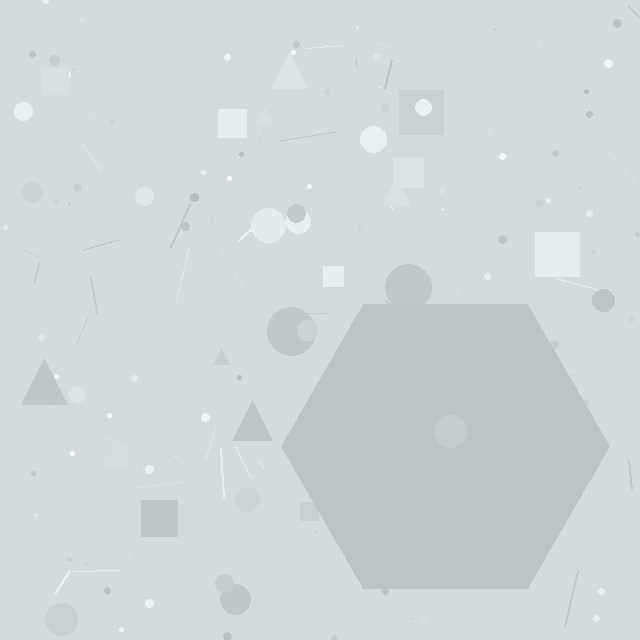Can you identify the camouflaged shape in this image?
The camouflaged shape is a hexagon.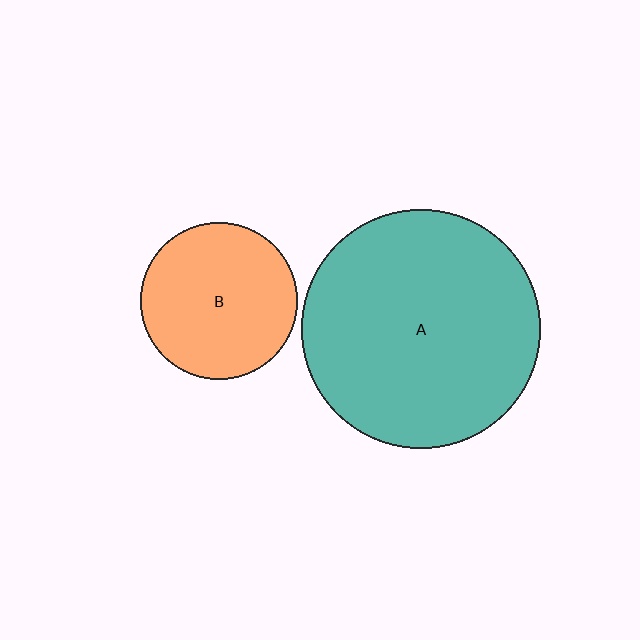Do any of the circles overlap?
No, none of the circles overlap.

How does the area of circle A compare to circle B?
Approximately 2.3 times.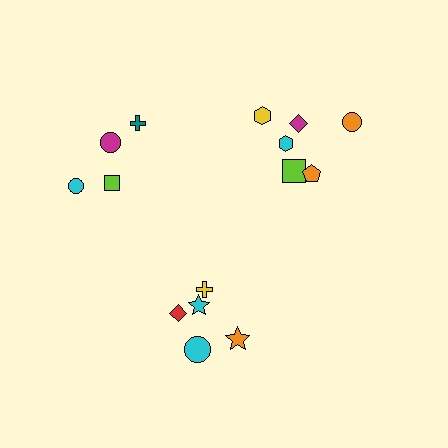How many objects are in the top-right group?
There are 6 objects.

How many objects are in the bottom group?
There are 5 objects.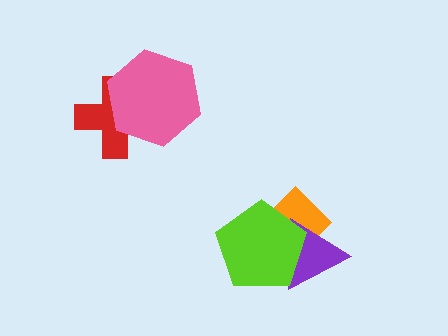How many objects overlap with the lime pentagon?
2 objects overlap with the lime pentagon.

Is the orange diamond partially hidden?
Yes, it is partially covered by another shape.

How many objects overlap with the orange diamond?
2 objects overlap with the orange diamond.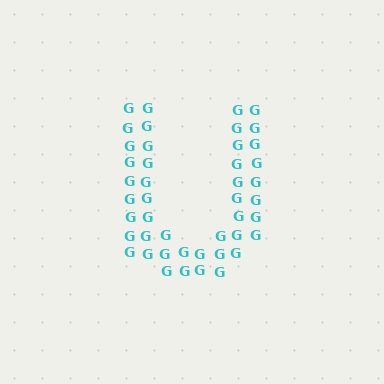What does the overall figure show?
The overall figure shows the letter U.